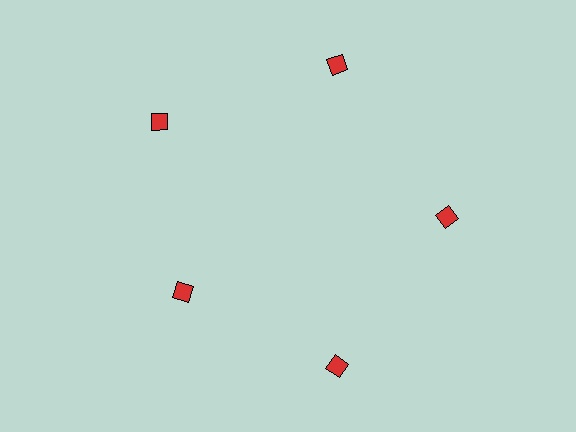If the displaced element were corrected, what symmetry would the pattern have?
It would have 5-fold rotational symmetry — the pattern would map onto itself every 72 degrees.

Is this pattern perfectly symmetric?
No. The 5 red diamonds are arranged in a ring, but one element near the 8 o'clock position is pulled inward toward the center, breaking the 5-fold rotational symmetry.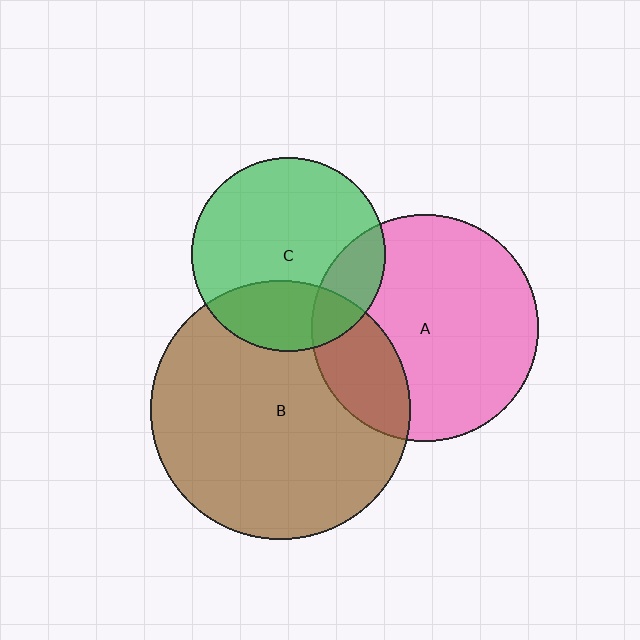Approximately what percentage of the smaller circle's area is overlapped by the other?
Approximately 20%.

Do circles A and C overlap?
Yes.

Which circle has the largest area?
Circle B (brown).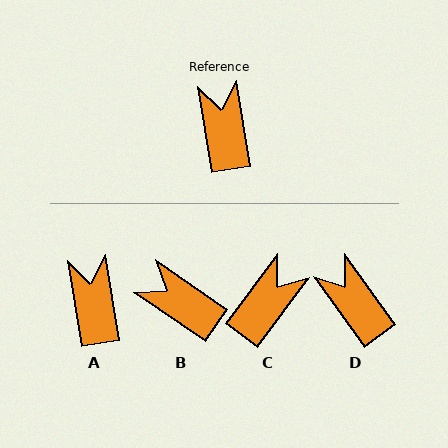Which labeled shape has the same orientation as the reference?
A.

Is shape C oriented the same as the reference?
No, it is off by about 46 degrees.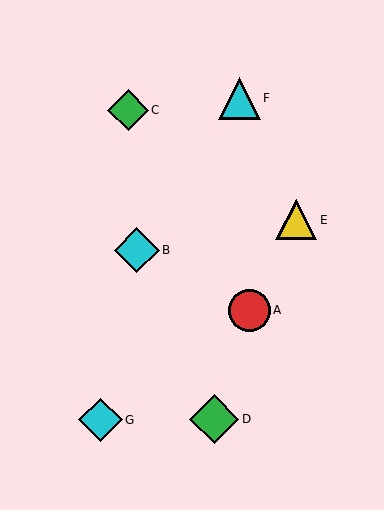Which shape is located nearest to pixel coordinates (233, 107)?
The cyan triangle (labeled F) at (239, 98) is nearest to that location.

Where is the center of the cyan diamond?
The center of the cyan diamond is at (137, 250).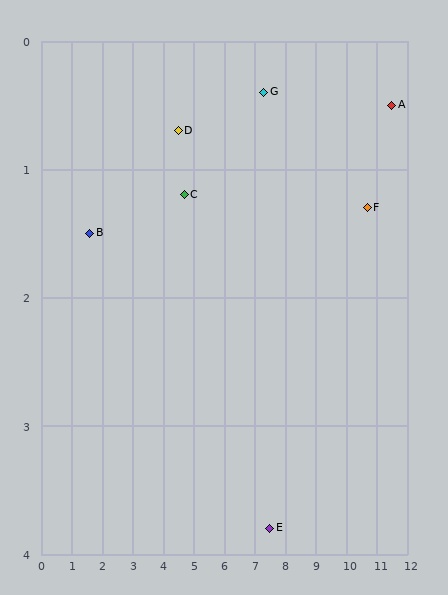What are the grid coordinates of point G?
Point G is at approximately (7.3, 0.4).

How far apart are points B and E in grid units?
Points B and E are about 6.3 grid units apart.